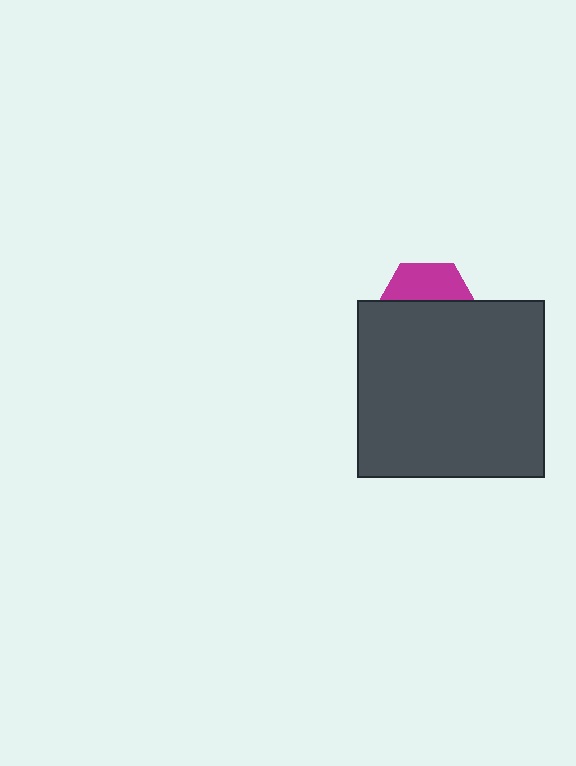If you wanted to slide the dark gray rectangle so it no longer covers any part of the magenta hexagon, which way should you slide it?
Slide it down — that is the most direct way to separate the two shapes.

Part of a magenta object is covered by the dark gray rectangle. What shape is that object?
It is a hexagon.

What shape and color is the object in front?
The object in front is a dark gray rectangle.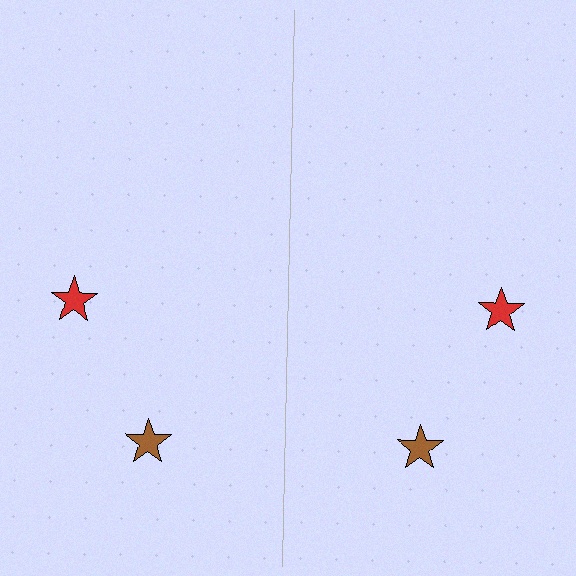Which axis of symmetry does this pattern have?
The pattern has a vertical axis of symmetry running through the center of the image.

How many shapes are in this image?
There are 4 shapes in this image.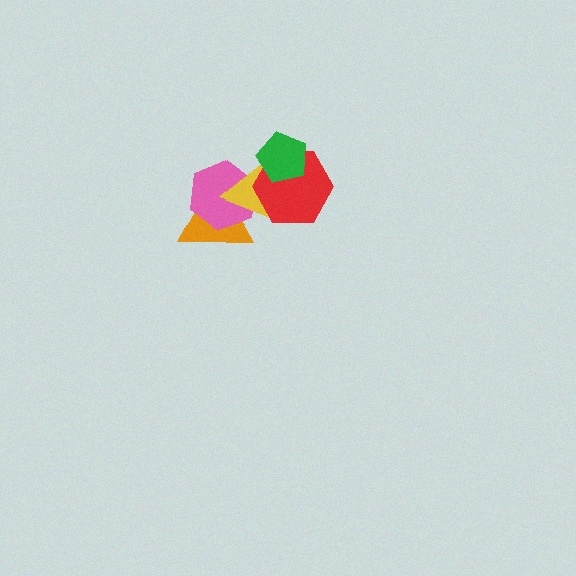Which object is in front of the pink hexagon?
The yellow triangle is in front of the pink hexagon.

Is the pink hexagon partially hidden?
Yes, it is partially covered by another shape.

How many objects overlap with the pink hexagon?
2 objects overlap with the pink hexagon.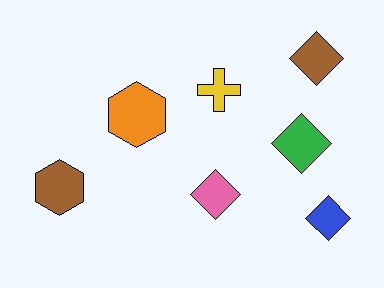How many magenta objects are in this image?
There are no magenta objects.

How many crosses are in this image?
There is 1 cross.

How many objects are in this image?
There are 7 objects.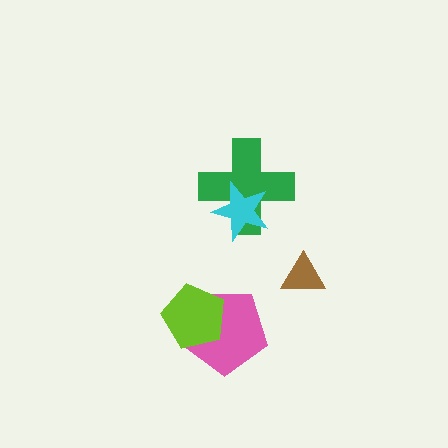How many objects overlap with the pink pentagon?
1 object overlaps with the pink pentagon.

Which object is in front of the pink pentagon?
The lime pentagon is in front of the pink pentagon.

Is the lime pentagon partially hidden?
No, no other shape covers it.